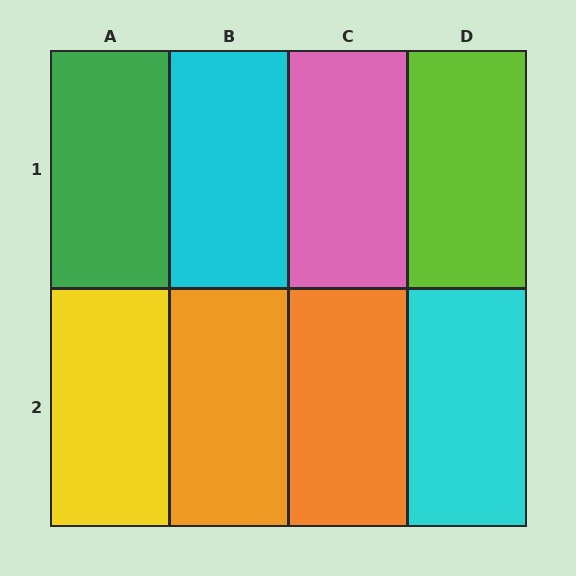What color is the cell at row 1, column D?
Lime.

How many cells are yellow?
1 cell is yellow.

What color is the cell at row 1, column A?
Green.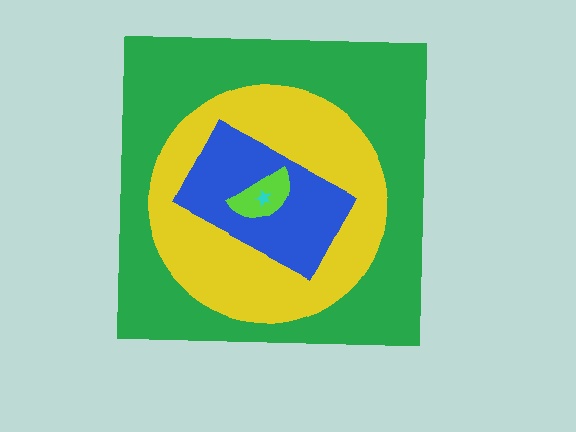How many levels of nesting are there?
5.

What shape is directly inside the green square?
The yellow circle.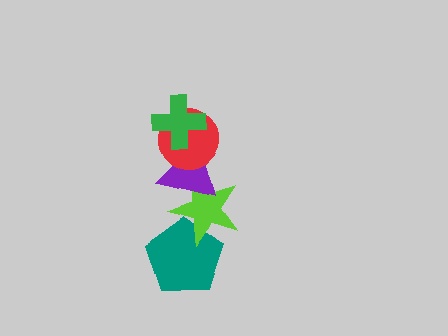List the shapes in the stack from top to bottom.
From top to bottom: the green cross, the red circle, the purple triangle, the lime star, the teal pentagon.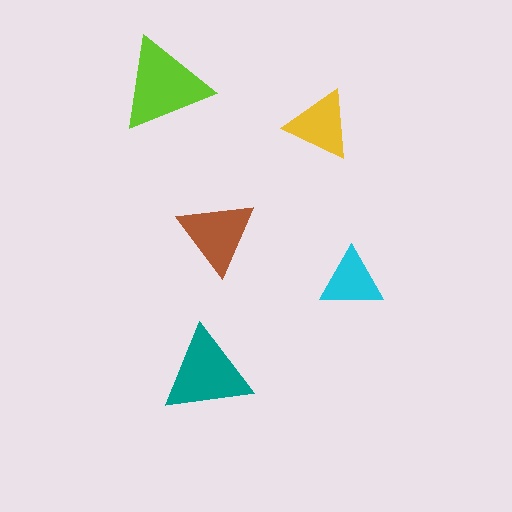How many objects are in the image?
There are 5 objects in the image.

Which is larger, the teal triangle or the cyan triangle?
The teal one.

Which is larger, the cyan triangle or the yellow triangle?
The yellow one.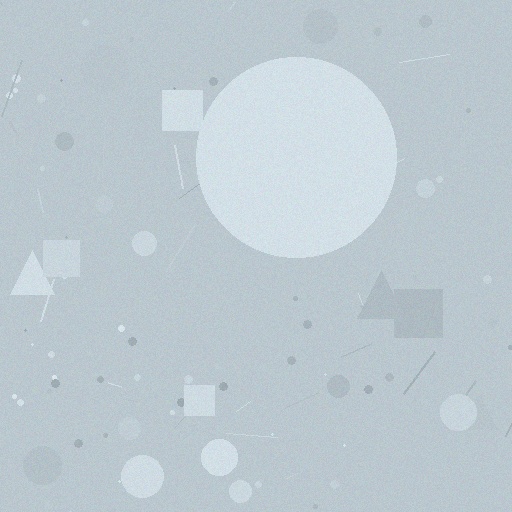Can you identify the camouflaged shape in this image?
The camouflaged shape is a circle.